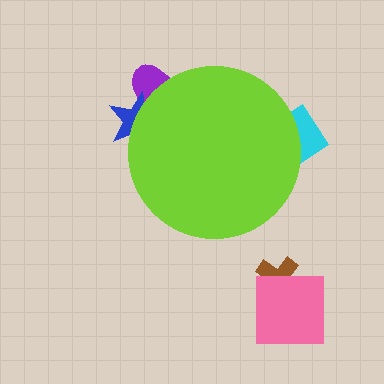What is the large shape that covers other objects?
A lime circle.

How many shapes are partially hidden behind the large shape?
3 shapes are partially hidden.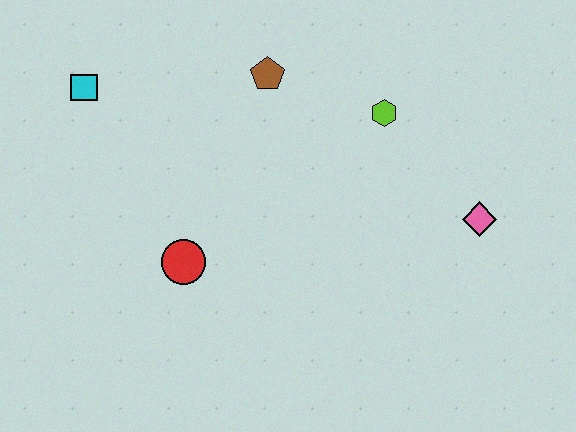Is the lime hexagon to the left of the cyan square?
No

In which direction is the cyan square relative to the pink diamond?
The cyan square is to the left of the pink diamond.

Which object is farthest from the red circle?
The pink diamond is farthest from the red circle.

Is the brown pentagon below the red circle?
No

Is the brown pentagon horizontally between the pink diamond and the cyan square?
Yes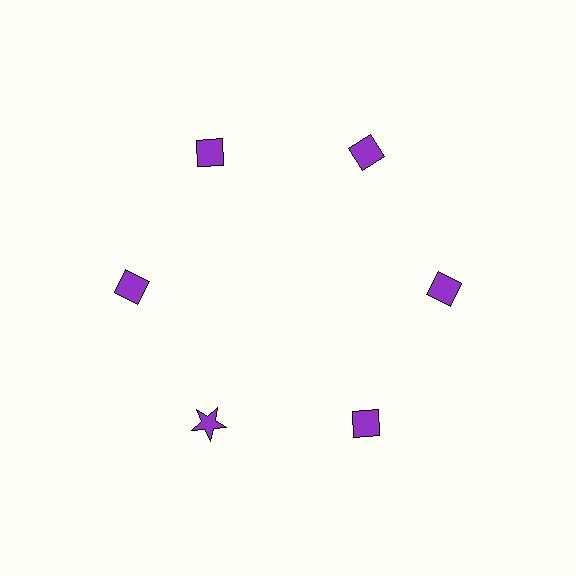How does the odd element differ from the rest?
It has a different shape: star instead of diamond.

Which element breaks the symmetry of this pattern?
The purple star at roughly the 7 o'clock position breaks the symmetry. All other shapes are purple diamonds.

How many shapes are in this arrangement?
There are 6 shapes arranged in a ring pattern.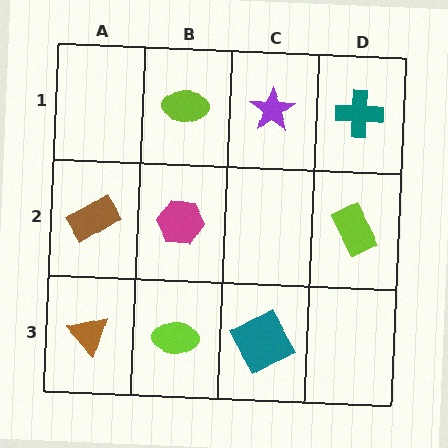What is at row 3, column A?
A brown triangle.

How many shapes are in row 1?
3 shapes.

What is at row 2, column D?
A lime rectangle.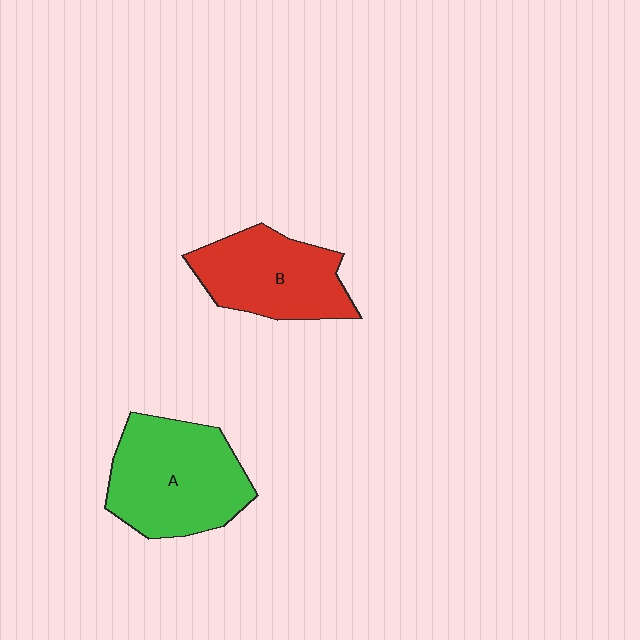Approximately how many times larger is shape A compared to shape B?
Approximately 1.2 times.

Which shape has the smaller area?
Shape B (red).